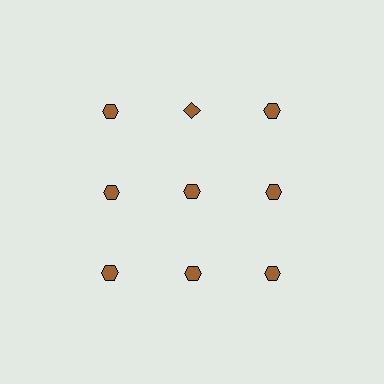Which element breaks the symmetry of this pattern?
The brown diamond in the top row, second from left column breaks the symmetry. All other shapes are brown hexagons.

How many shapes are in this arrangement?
There are 9 shapes arranged in a grid pattern.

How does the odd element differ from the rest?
It has a different shape: diamond instead of hexagon.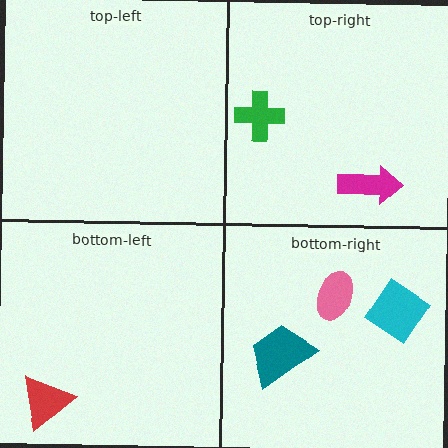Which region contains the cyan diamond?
The bottom-right region.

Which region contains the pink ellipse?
The bottom-right region.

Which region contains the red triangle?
The bottom-left region.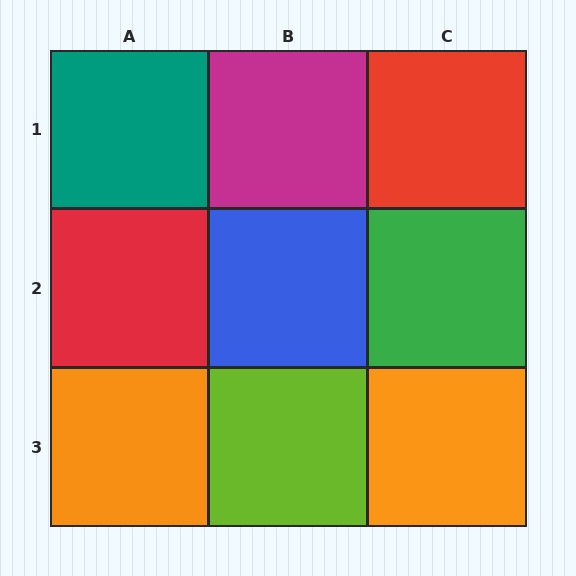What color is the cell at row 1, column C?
Red.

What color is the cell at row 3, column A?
Orange.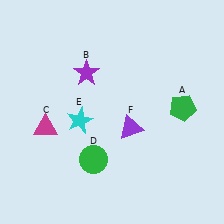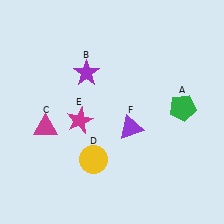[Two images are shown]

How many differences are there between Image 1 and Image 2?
There are 2 differences between the two images.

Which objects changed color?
D changed from green to yellow. E changed from cyan to magenta.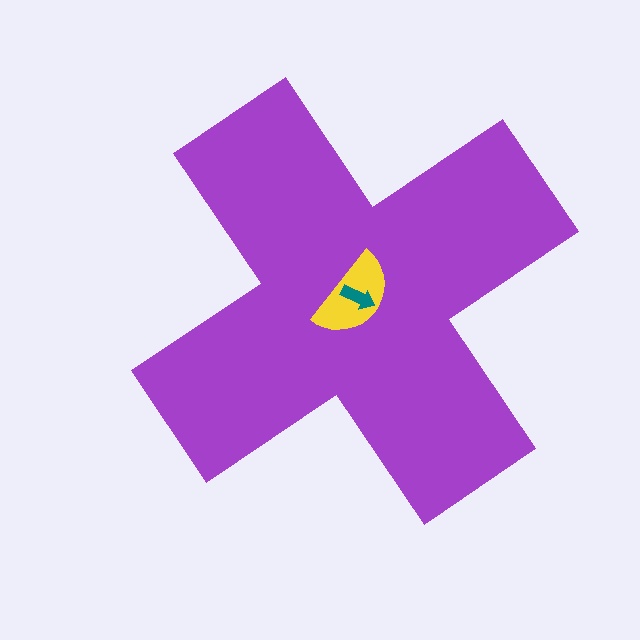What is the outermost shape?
The purple cross.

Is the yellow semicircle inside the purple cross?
Yes.